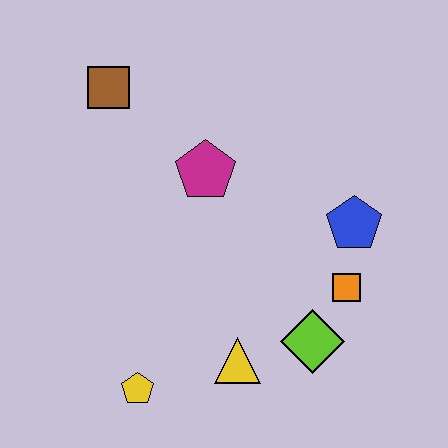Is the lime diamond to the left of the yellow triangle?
No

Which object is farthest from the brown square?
The lime diamond is farthest from the brown square.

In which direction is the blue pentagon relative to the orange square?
The blue pentagon is above the orange square.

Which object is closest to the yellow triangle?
The lime diamond is closest to the yellow triangle.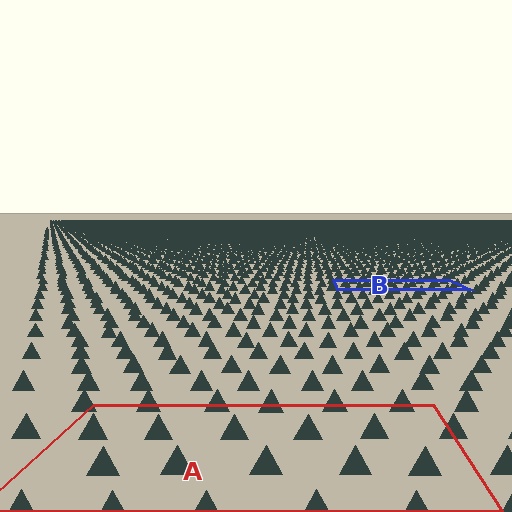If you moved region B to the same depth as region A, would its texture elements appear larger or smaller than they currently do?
They would appear larger. At a closer depth, the same texture elements are projected at a bigger on-screen size.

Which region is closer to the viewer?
Region A is closer. The texture elements there are larger and more spread out.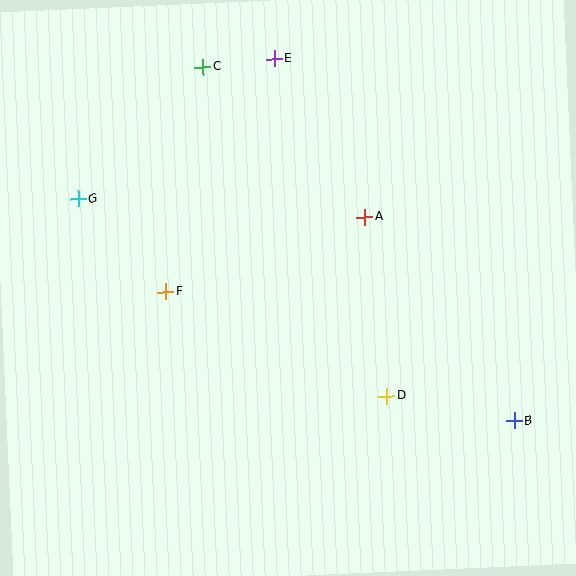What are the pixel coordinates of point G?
Point G is at (78, 199).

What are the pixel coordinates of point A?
Point A is at (365, 217).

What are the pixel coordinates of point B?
Point B is at (515, 421).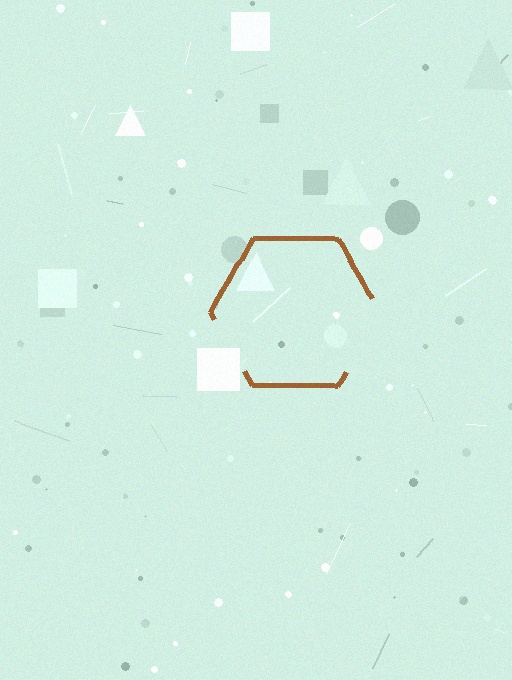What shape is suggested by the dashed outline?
The dashed outline suggests a hexagon.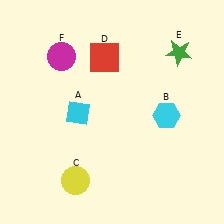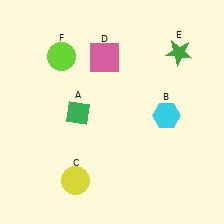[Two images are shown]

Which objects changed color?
A changed from cyan to green. D changed from red to pink. F changed from magenta to lime.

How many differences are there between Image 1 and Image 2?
There are 3 differences between the two images.